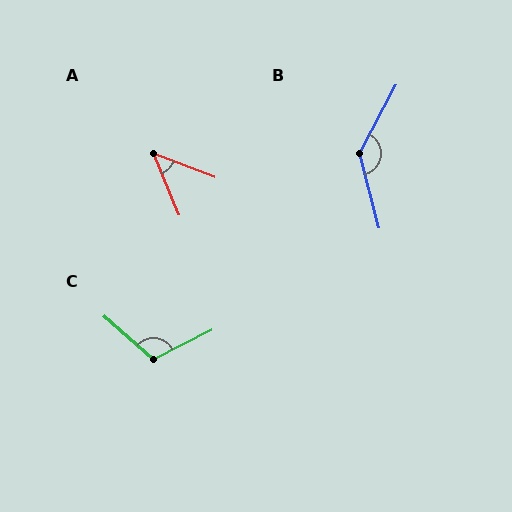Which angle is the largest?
B, at approximately 137 degrees.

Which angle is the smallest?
A, at approximately 46 degrees.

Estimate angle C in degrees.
Approximately 112 degrees.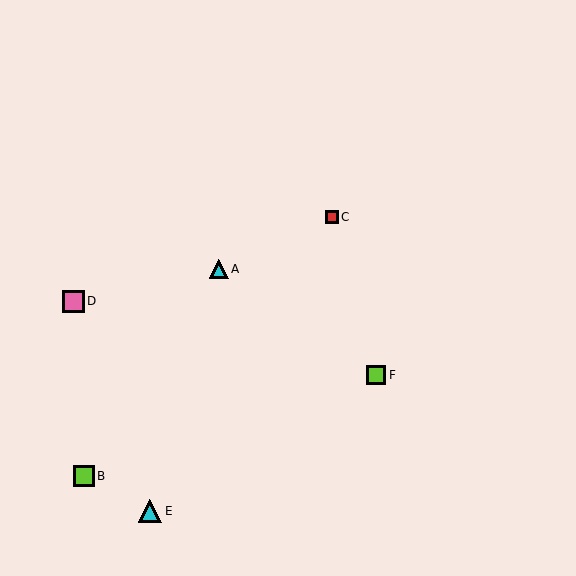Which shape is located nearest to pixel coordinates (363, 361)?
The lime square (labeled F) at (376, 375) is nearest to that location.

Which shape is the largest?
The cyan triangle (labeled E) is the largest.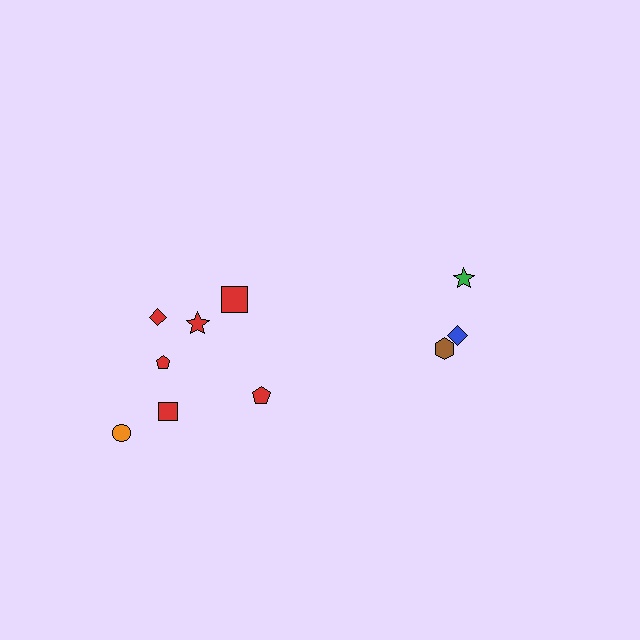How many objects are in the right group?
There are 3 objects.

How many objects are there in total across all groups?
There are 10 objects.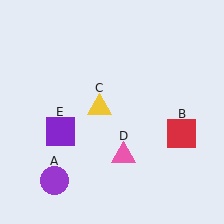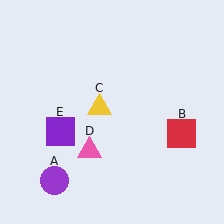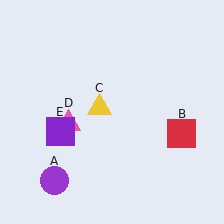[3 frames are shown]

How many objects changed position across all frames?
1 object changed position: pink triangle (object D).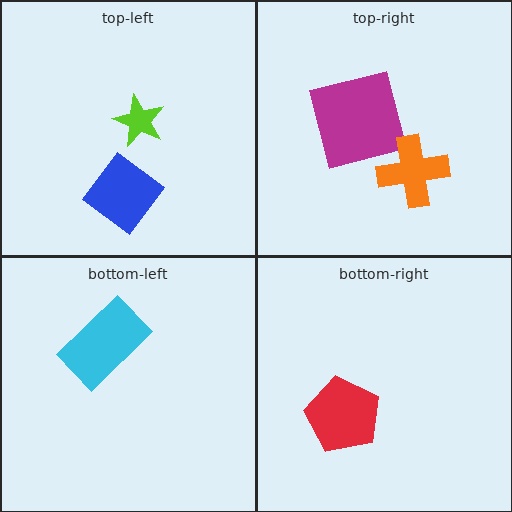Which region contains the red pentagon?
The bottom-right region.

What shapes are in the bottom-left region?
The cyan rectangle.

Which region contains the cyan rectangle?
The bottom-left region.